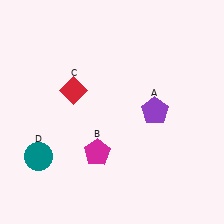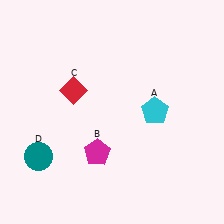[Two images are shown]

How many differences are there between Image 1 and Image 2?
There is 1 difference between the two images.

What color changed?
The pentagon (A) changed from purple in Image 1 to cyan in Image 2.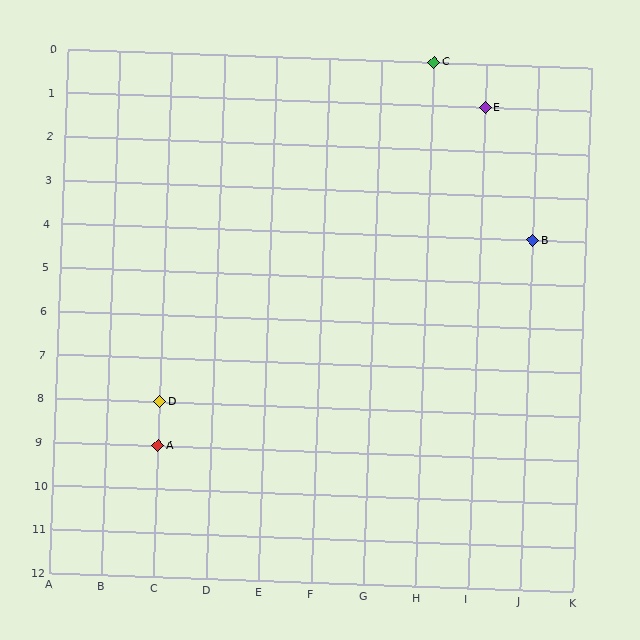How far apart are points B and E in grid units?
Points B and E are 1 column and 3 rows apart (about 3.2 grid units diagonally).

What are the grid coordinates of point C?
Point C is at grid coordinates (H, 0).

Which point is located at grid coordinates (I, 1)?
Point E is at (I, 1).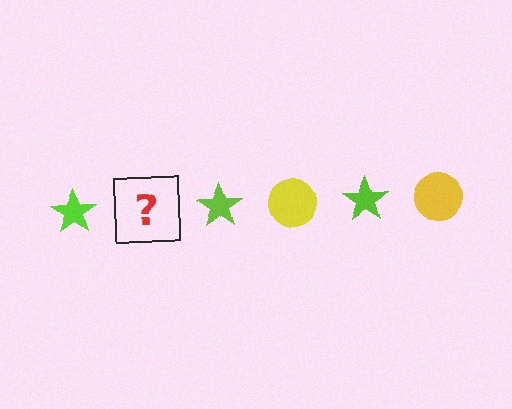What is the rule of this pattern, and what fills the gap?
The rule is that the pattern alternates between lime star and yellow circle. The gap should be filled with a yellow circle.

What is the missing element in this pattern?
The missing element is a yellow circle.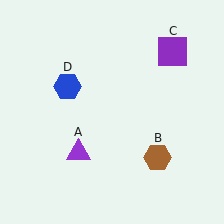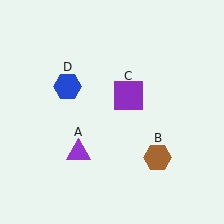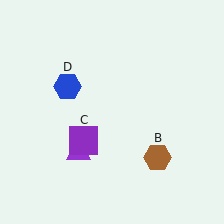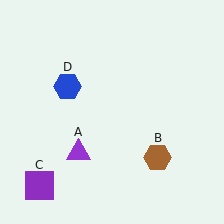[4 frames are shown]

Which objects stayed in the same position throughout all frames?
Purple triangle (object A) and brown hexagon (object B) and blue hexagon (object D) remained stationary.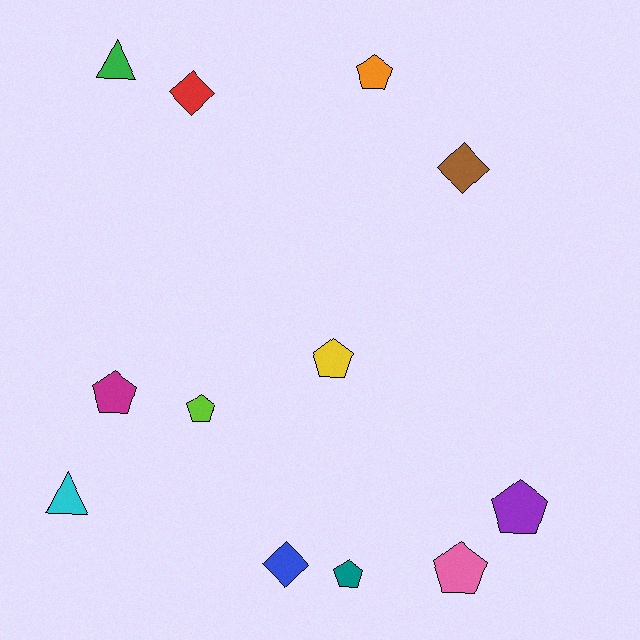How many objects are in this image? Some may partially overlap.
There are 12 objects.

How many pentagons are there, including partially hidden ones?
There are 7 pentagons.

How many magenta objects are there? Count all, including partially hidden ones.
There is 1 magenta object.